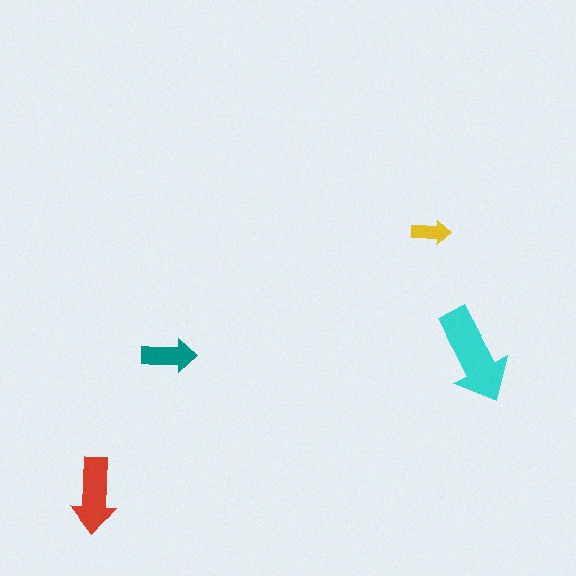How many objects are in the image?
There are 4 objects in the image.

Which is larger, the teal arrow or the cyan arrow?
The cyan one.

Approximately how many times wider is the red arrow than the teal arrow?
About 1.5 times wider.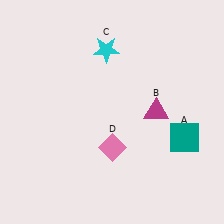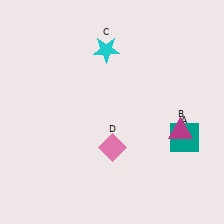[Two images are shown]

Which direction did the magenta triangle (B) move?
The magenta triangle (B) moved right.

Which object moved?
The magenta triangle (B) moved right.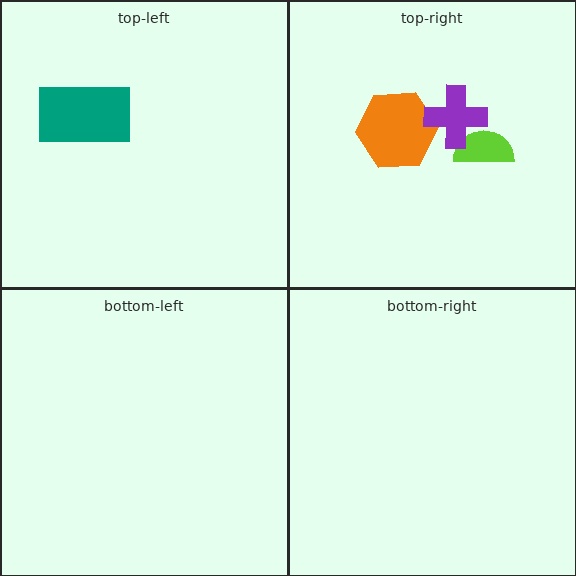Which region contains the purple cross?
The top-right region.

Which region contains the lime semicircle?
The top-right region.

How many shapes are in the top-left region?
1.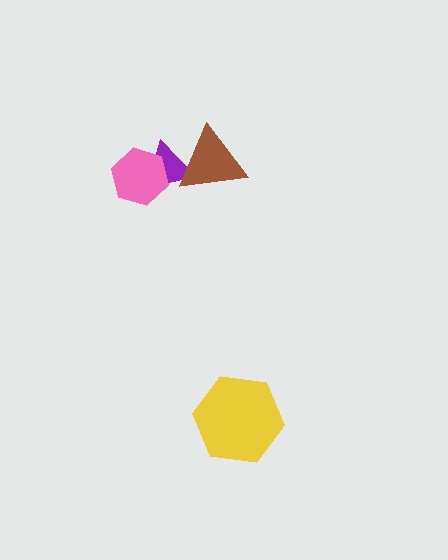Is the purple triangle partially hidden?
Yes, it is partially covered by another shape.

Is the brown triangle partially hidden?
No, no other shape covers it.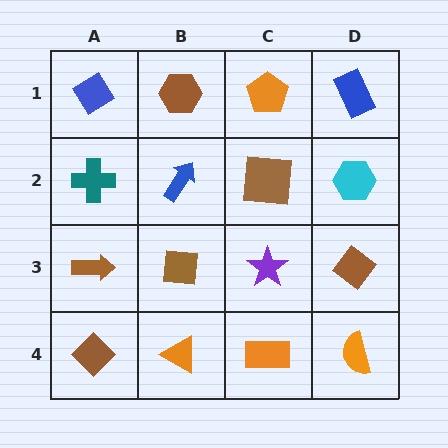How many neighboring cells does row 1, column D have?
2.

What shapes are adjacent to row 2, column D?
A blue rectangle (row 1, column D), a brown diamond (row 3, column D), a brown square (row 2, column C).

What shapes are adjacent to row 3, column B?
A blue arrow (row 2, column B), an orange triangle (row 4, column B), a brown arrow (row 3, column A), a purple star (row 3, column C).